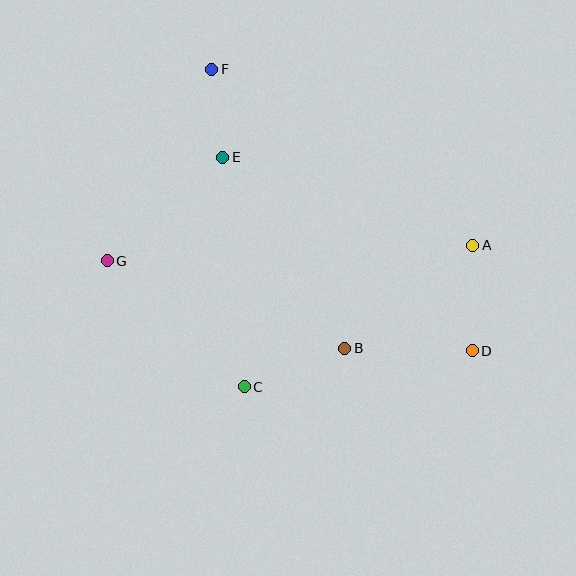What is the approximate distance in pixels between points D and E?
The distance between D and E is approximately 315 pixels.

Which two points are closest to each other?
Points E and F are closest to each other.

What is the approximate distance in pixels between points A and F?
The distance between A and F is approximately 315 pixels.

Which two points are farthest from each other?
Points D and F are farthest from each other.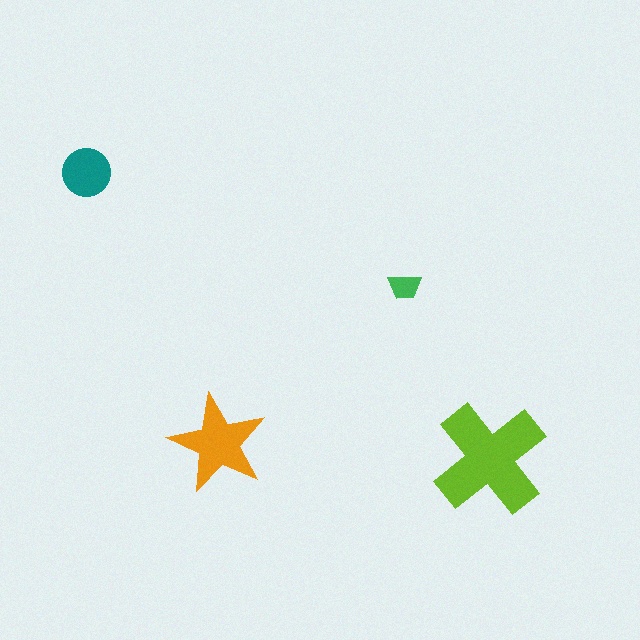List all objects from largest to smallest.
The lime cross, the orange star, the teal circle, the green trapezoid.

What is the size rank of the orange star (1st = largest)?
2nd.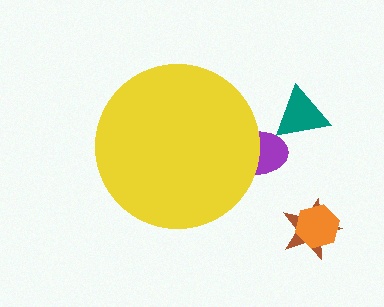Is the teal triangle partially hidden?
No, the teal triangle is fully visible.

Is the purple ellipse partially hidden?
Yes, the purple ellipse is partially hidden behind the yellow circle.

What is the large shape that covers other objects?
A yellow circle.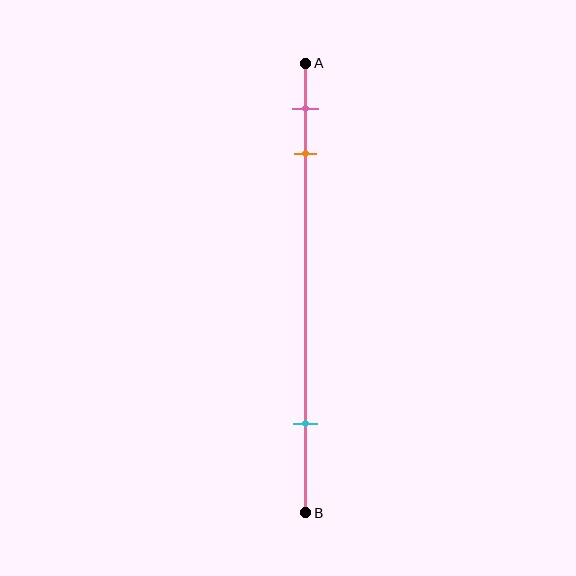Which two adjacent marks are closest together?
The pink and orange marks are the closest adjacent pair.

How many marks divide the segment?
There are 3 marks dividing the segment.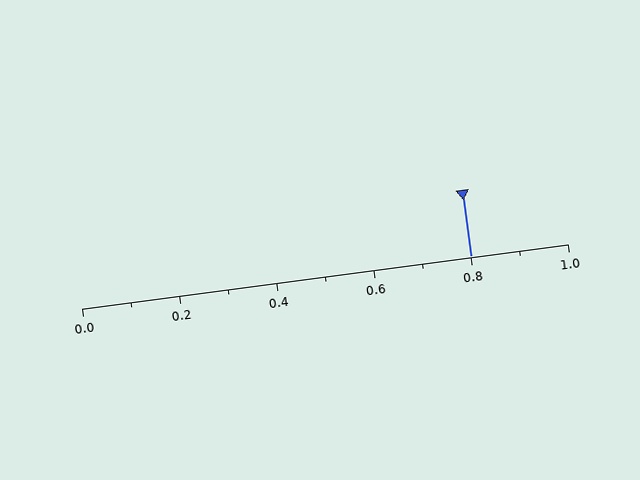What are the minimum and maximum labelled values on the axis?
The axis runs from 0.0 to 1.0.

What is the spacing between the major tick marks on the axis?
The major ticks are spaced 0.2 apart.